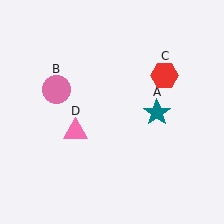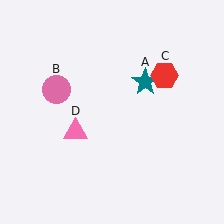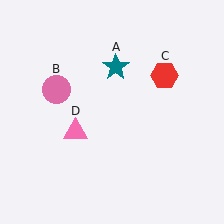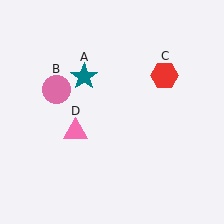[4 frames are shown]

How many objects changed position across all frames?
1 object changed position: teal star (object A).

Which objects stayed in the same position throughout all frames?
Pink circle (object B) and red hexagon (object C) and pink triangle (object D) remained stationary.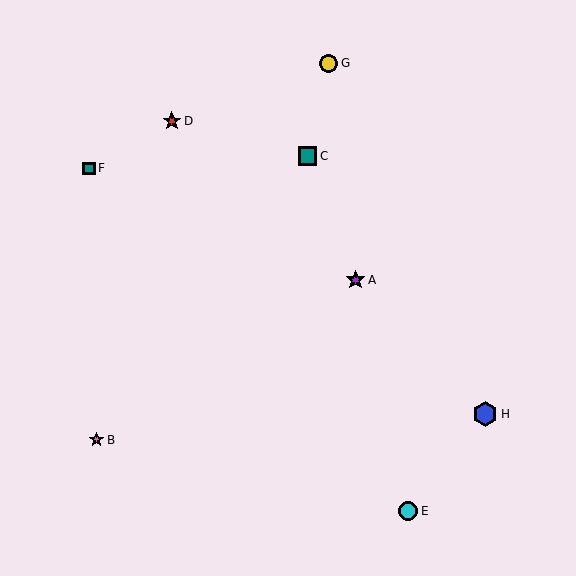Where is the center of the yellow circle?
The center of the yellow circle is at (329, 63).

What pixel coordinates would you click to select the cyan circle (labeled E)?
Click at (408, 511) to select the cyan circle E.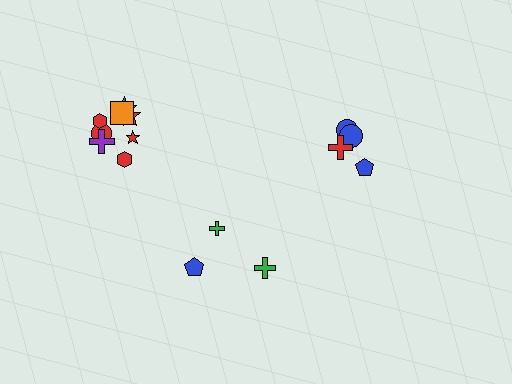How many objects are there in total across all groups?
There are 16 objects.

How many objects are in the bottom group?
There are 3 objects.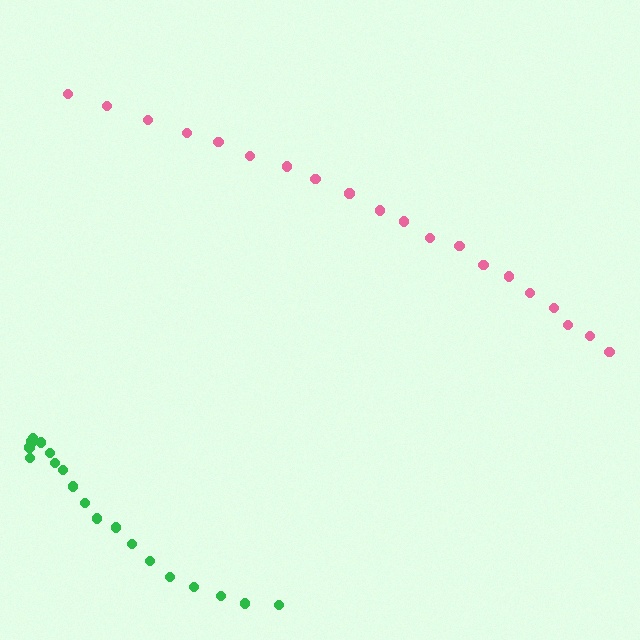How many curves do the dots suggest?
There are 2 distinct paths.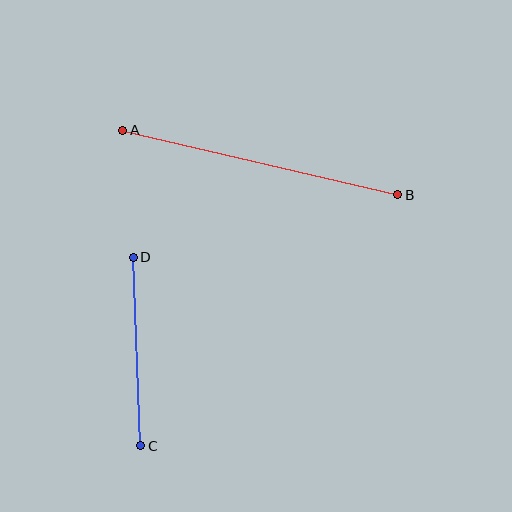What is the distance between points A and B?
The distance is approximately 282 pixels.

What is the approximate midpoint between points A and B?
The midpoint is at approximately (260, 163) pixels.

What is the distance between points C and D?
The distance is approximately 188 pixels.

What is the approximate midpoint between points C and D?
The midpoint is at approximately (137, 351) pixels.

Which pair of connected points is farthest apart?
Points A and B are farthest apart.